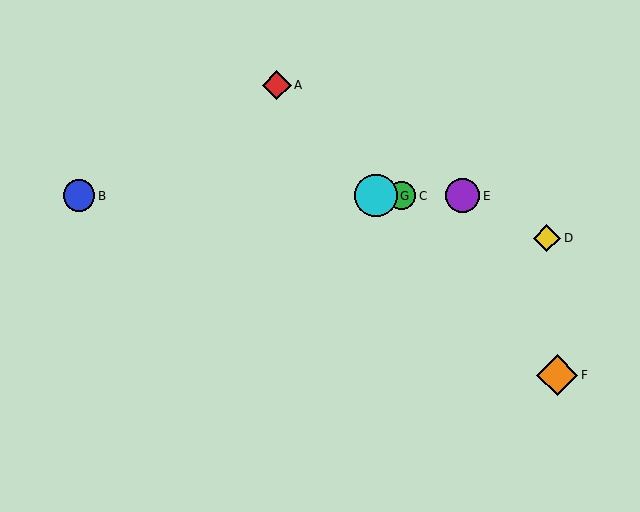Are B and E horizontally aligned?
Yes, both are at y≈196.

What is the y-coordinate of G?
Object G is at y≈196.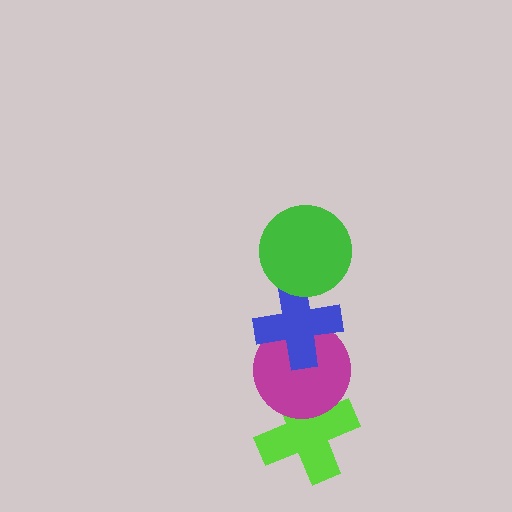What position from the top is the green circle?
The green circle is 1st from the top.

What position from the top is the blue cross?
The blue cross is 2nd from the top.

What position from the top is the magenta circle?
The magenta circle is 3rd from the top.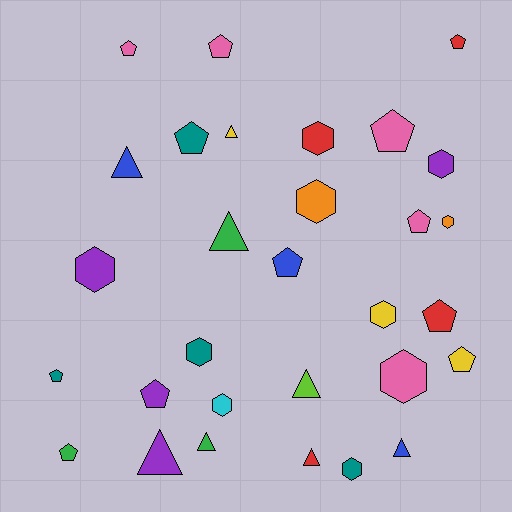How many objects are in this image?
There are 30 objects.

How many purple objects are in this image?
There are 4 purple objects.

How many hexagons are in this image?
There are 10 hexagons.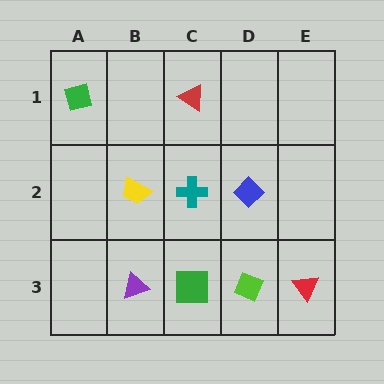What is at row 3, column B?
A purple triangle.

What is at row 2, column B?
A yellow trapezoid.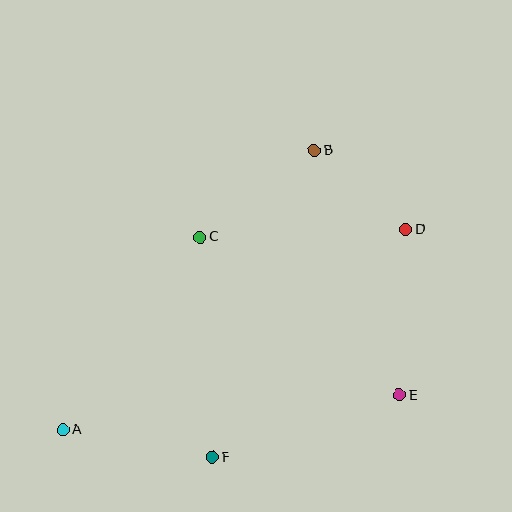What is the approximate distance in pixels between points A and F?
The distance between A and F is approximately 152 pixels.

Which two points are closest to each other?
Points B and D are closest to each other.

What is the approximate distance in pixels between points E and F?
The distance between E and F is approximately 197 pixels.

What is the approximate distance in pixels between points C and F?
The distance between C and F is approximately 221 pixels.